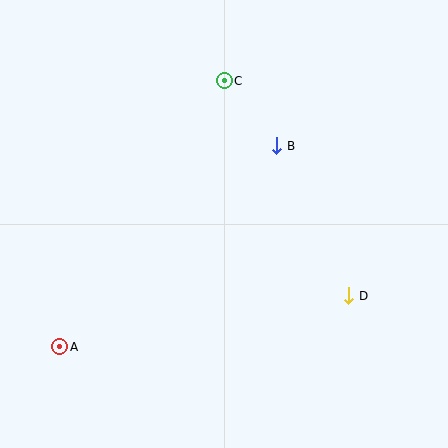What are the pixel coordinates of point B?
Point B is at (277, 146).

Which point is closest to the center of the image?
Point B at (277, 146) is closest to the center.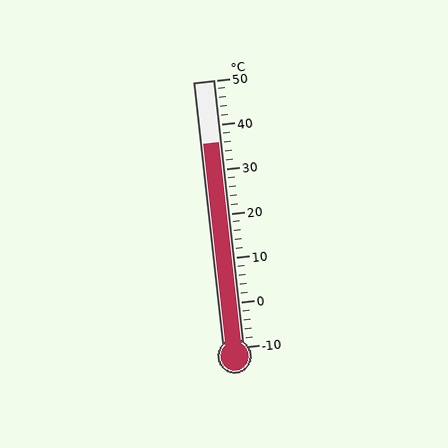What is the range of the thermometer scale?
The thermometer scale ranges from -10°C to 50°C.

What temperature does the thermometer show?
The thermometer shows approximately 36°C.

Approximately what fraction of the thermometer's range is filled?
The thermometer is filled to approximately 75% of its range.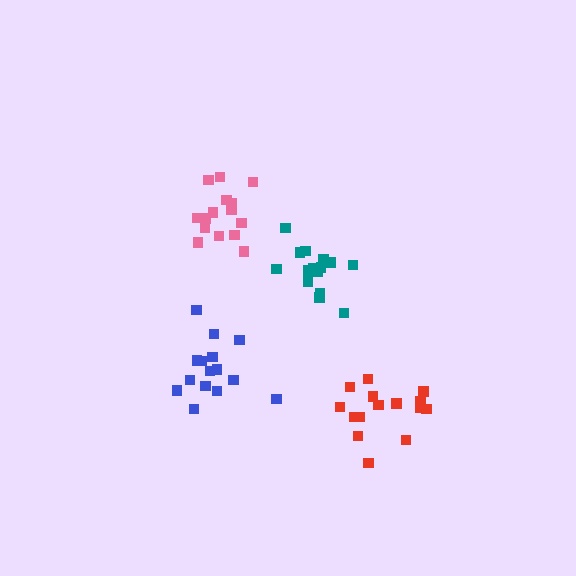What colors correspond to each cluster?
The clusters are colored: blue, teal, pink, red.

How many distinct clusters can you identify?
There are 4 distinct clusters.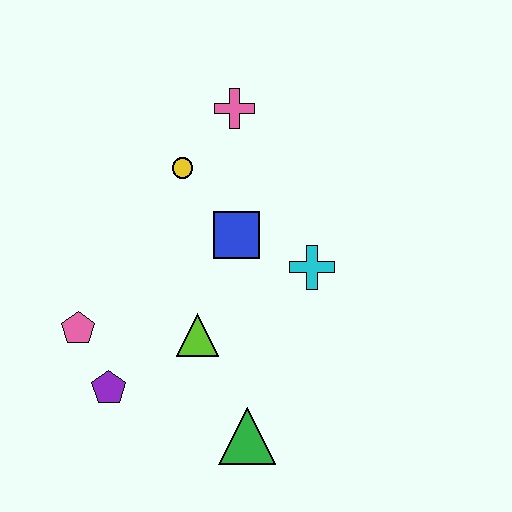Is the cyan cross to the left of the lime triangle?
No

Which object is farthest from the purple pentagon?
The pink cross is farthest from the purple pentagon.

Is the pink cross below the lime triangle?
No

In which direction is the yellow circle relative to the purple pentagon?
The yellow circle is above the purple pentagon.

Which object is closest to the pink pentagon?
The purple pentagon is closest to the pink pentagon.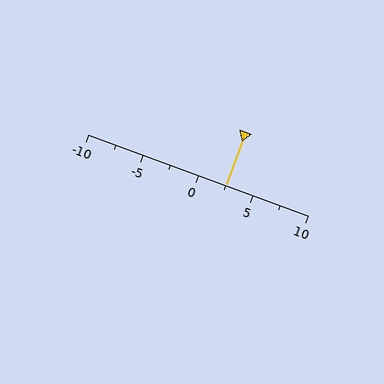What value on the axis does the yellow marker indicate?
The marker indicates approximately 2.5.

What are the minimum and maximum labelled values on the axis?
The axis runs from -10 to 10.